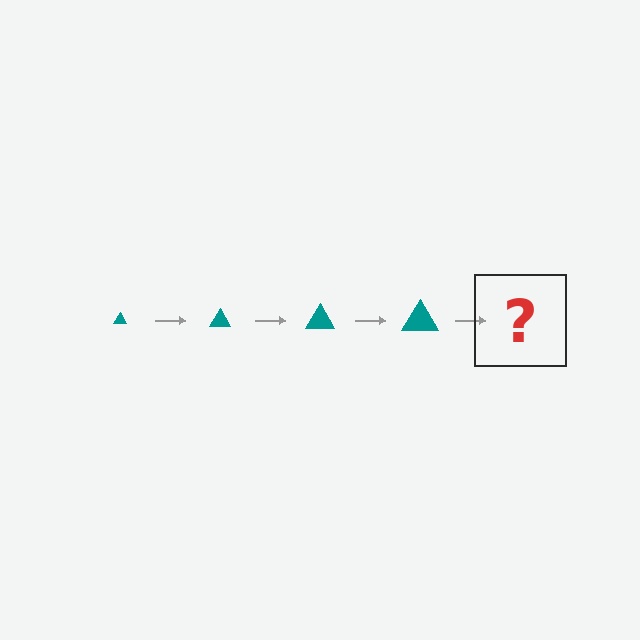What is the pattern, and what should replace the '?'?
The pattern is that the triangle gets progressively larger each step. The '?' should be a teal triangle, larger than the previous one.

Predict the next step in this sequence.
The next step is a teal triangle, larger than the previous one.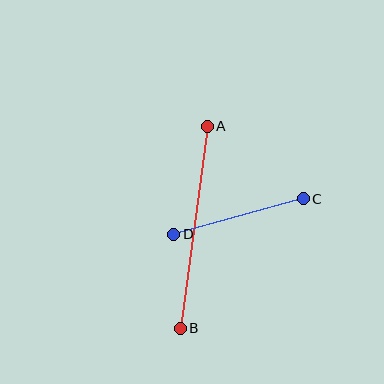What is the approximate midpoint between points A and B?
The midpoint is at approximately (194, 227) pixels.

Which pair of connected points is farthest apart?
Points A and B are farthest apart.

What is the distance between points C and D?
The distance is approximately 134 pixels.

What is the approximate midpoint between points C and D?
The midpoint is at approximately (239, 217) pixels.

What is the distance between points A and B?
The distance is approximately 204 pixels.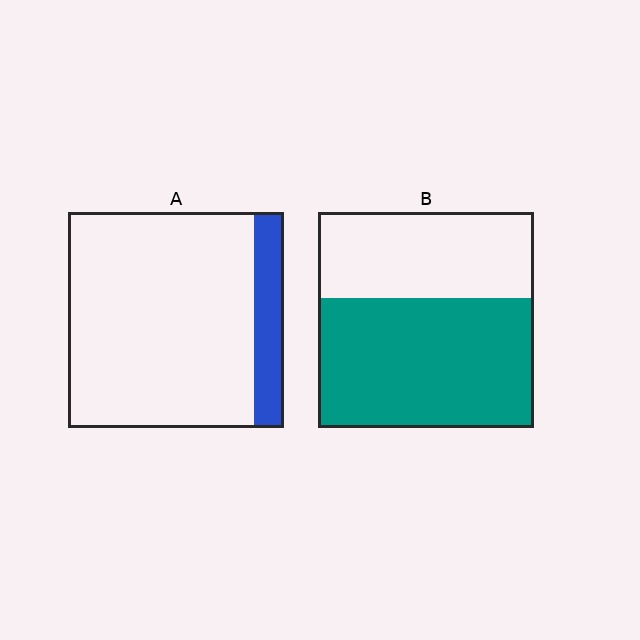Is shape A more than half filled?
No.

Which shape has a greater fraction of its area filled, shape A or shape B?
Shape B.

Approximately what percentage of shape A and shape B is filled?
A is approximately 15% and B is approximately 60%.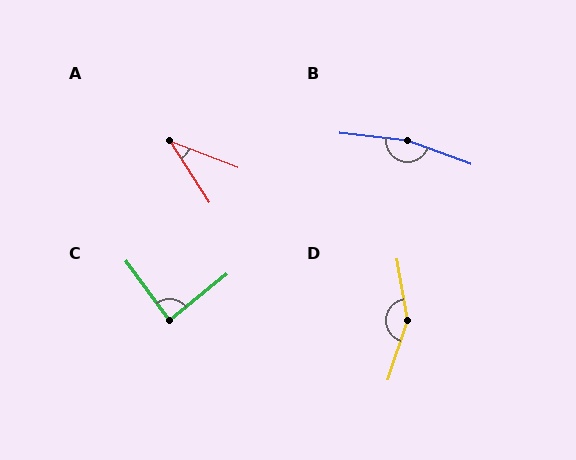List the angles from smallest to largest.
A (36°), C (87°), D (152°), B (166°).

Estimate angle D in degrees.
Approximately 152 degrees.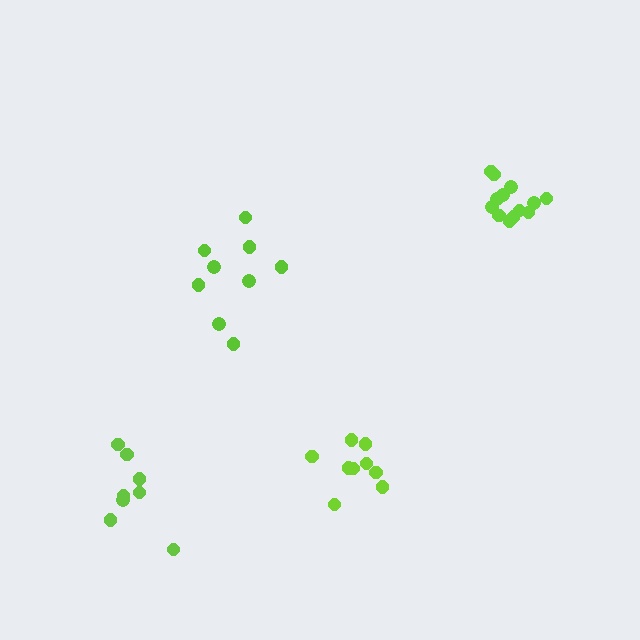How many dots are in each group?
Group 1: 9 dots, Group 2: 13 dots, Group 3: 8 dots, Group 4: 9 dots (39 total).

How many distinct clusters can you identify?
There are 4 distinct clusters.